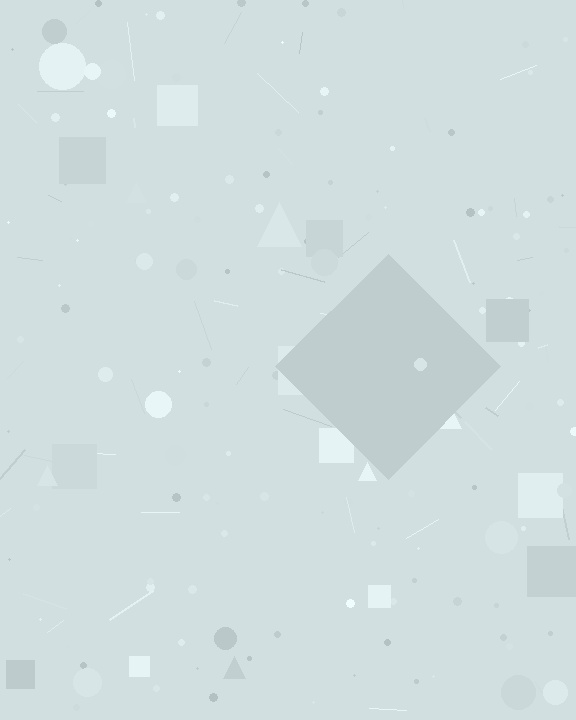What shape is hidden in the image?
A diamond is hidden in the image.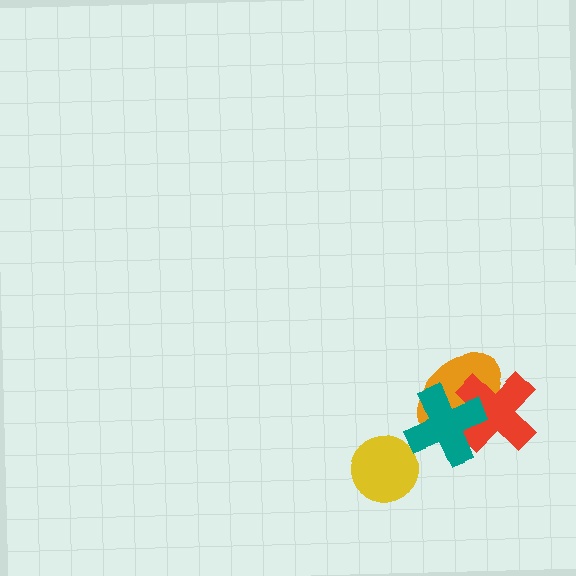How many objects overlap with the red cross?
2 objects overlap with the red cross.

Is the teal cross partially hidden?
No, no other shape covers it.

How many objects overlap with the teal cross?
2 objects overlap with the teal cross.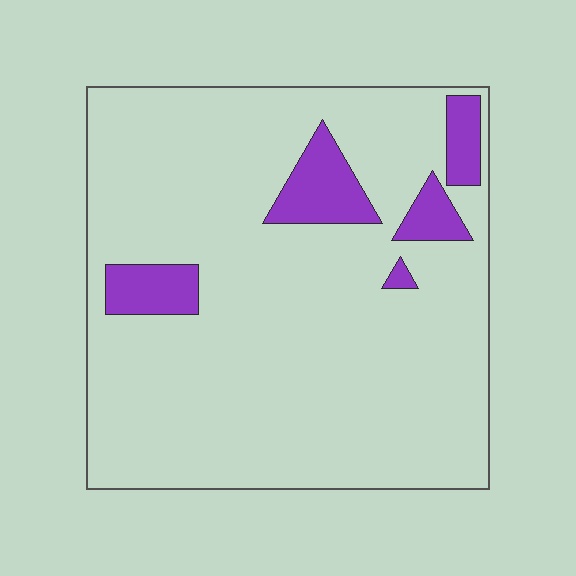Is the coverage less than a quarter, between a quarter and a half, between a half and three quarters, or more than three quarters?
Less than a quarter.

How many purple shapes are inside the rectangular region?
5.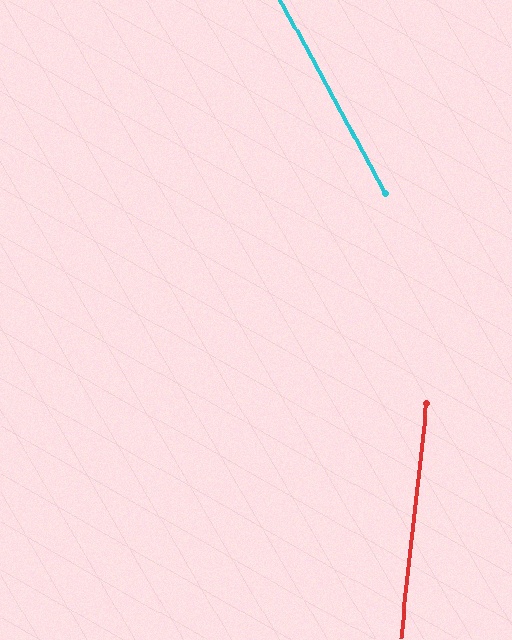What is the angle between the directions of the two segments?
Approximately 35 degrees.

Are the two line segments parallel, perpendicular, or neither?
Neither parallel nor perpendicular — they differ by about 35°.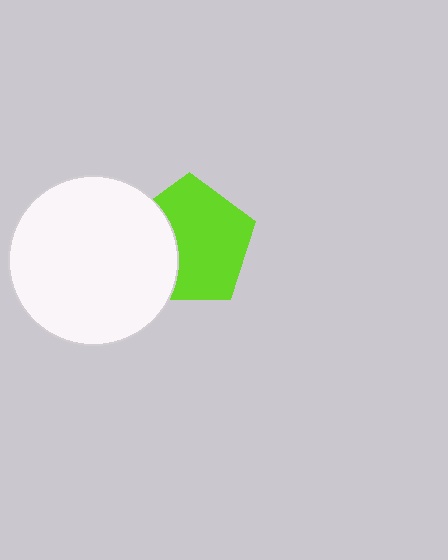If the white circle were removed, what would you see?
You would see the complete lime pentagon.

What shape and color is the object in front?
The object in front is a white circle.